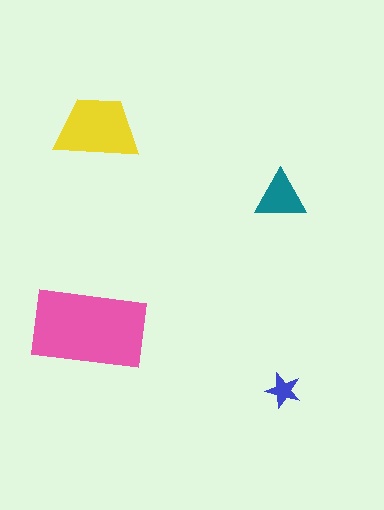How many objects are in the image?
There are 4 objects in the image.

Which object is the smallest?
The blue star.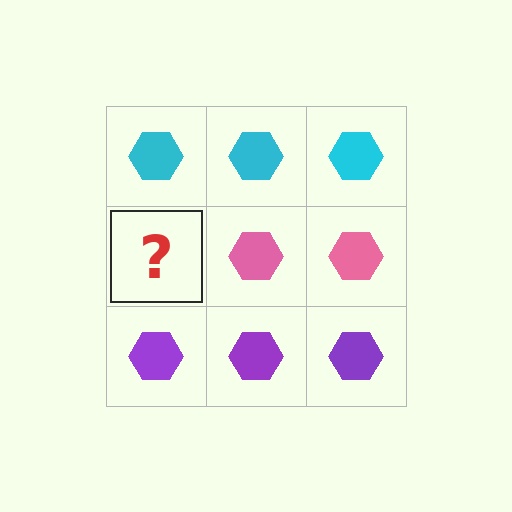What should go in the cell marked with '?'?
The missing cell should contain a pink hexagon.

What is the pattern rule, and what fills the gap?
The rule is that each row has a consistent color. The gap should be filled with a pink hexagon.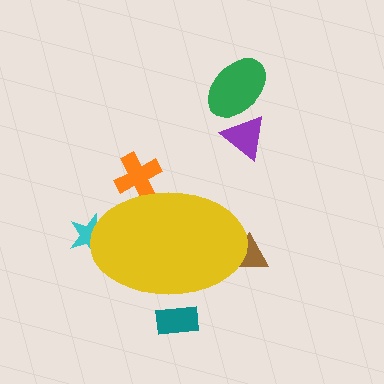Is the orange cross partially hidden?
Yes, the orange cross is partially hidden behind the yellow ellipse.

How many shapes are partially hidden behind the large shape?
4 shapes are partially hidden.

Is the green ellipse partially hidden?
No, the green ellipse is fully visible.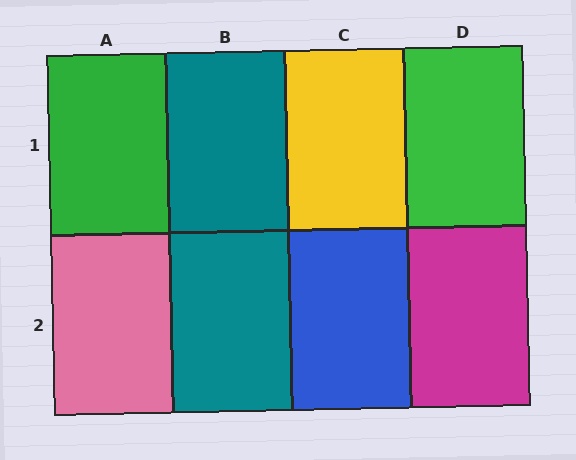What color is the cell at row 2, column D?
Magenta.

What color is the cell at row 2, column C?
Blue.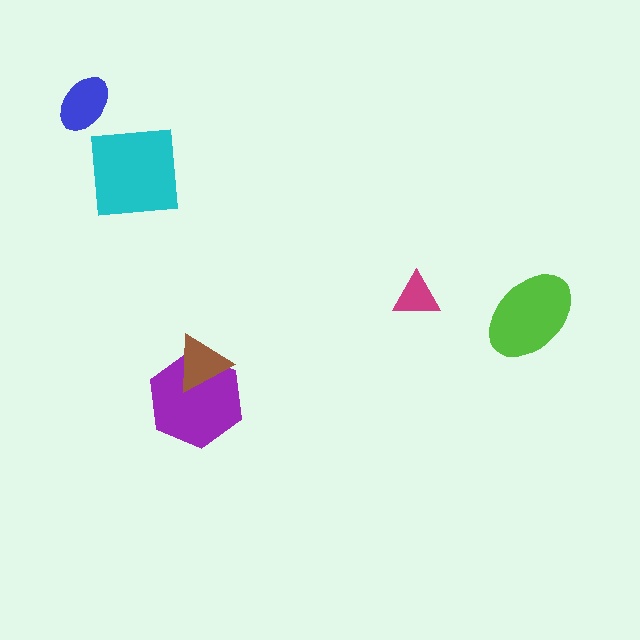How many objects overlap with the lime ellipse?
0 objects overlap with the lime ellipse.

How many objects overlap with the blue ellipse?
0 objects overlap with the blue ellipse.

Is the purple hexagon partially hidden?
Yes, it is partially covered by another shape.